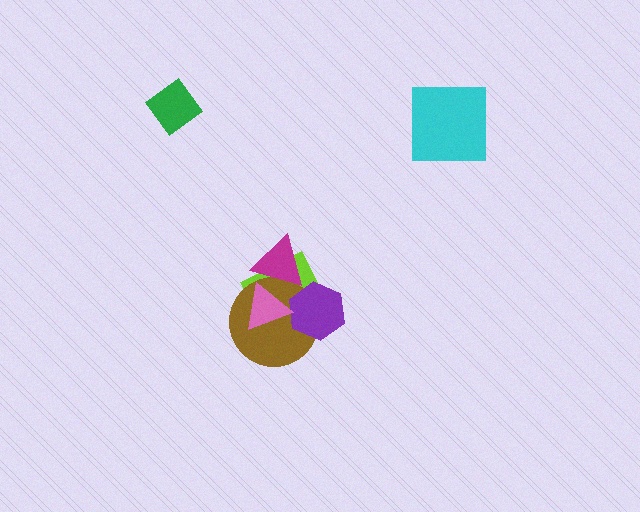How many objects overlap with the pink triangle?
4 objects overlap with the pink triangle.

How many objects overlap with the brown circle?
4 objects overlap with the brown circle.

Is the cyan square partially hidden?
No, no other shape covers it.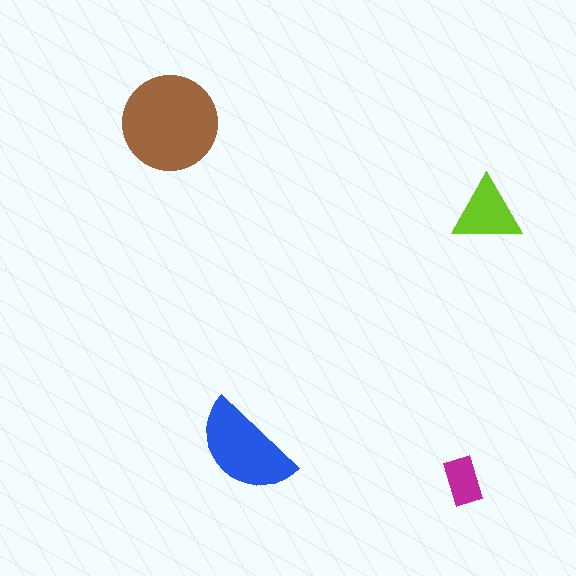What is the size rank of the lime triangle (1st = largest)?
3rd.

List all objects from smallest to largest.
The magenta rectangle, the lime triangle, the blue semicircle, the brown circle.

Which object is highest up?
The brown circle is topmost.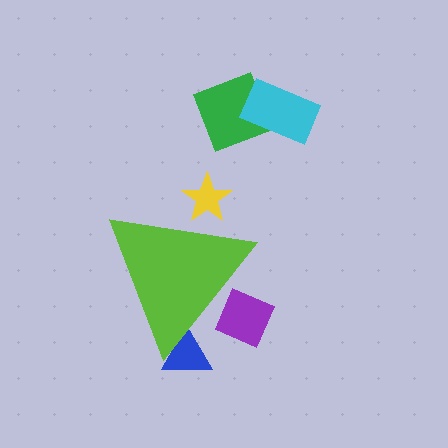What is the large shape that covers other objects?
A lime triangle.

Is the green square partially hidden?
No, the green square is fully visible.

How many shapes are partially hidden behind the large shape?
3 shapes are partially hidden.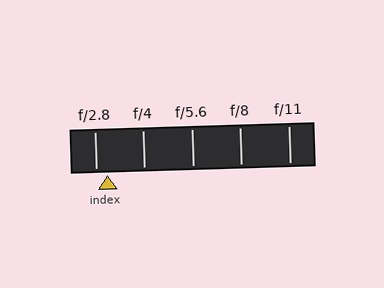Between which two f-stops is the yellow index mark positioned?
The index mark is between f/2.8 and f/4.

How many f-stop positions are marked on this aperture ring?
There are 5 f-stop positions marked.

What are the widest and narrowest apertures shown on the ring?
The widest aperture shown is f/2.8 and the narrowest is f/11.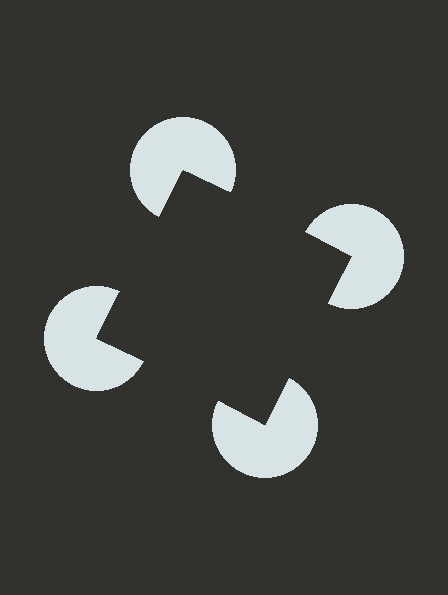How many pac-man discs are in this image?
There are 4 — one at each vertex of the illusory square.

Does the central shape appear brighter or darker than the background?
It typically appears slightly darker than the background, even though no actual brightness change is drawn.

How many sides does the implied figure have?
4 sides.